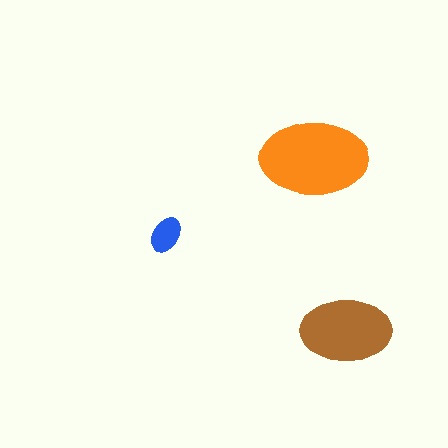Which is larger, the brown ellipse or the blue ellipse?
The brown one.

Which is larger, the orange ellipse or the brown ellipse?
The orange one.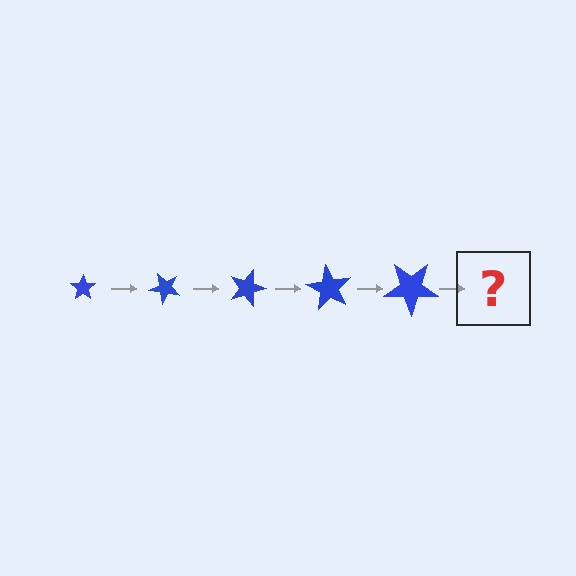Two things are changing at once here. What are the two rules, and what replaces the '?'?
The two rules are that the star grows larger each step and it rotates 45 degrees each step. The '?' should be a star, larger than the previous one and rotated 225 degrees from the start.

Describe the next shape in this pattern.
It should be a star, larger than the previous one and rotated 225 degrees from the start.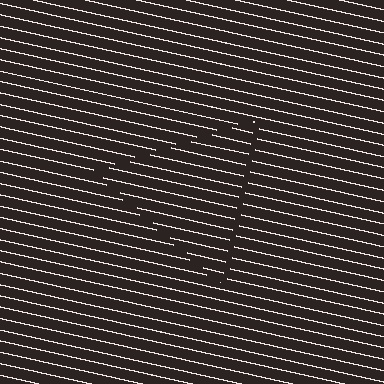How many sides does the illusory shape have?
3 sides — the line-ends trace a triangle.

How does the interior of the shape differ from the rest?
The interior of the shape contains the same grating, shifted by half a period — the contour is defined by the phase discontinuity where line-ends from the inner and outer gratings abut.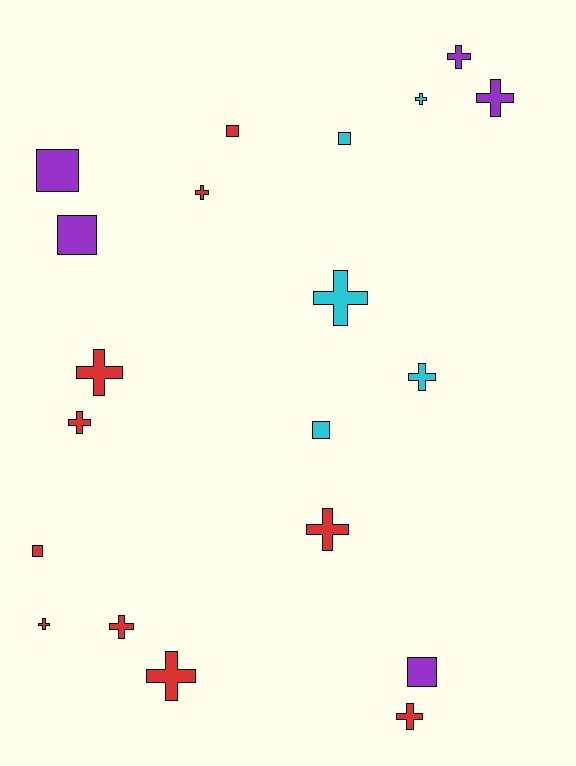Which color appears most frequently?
Red, with 10 objects.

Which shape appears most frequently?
Cross, with 13 objects.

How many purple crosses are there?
There are 2 purple crosses.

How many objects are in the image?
There are 20 objects.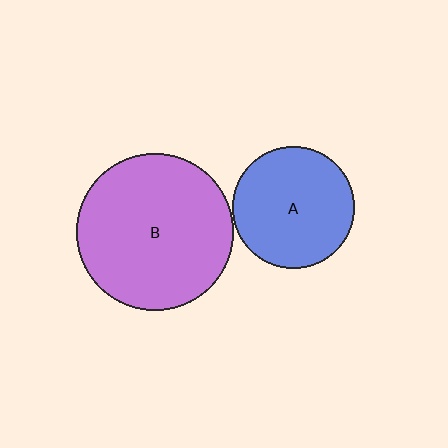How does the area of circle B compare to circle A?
Approximately 1.6 times.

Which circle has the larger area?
Circle B (purple).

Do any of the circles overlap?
No, none of the circles overlap.